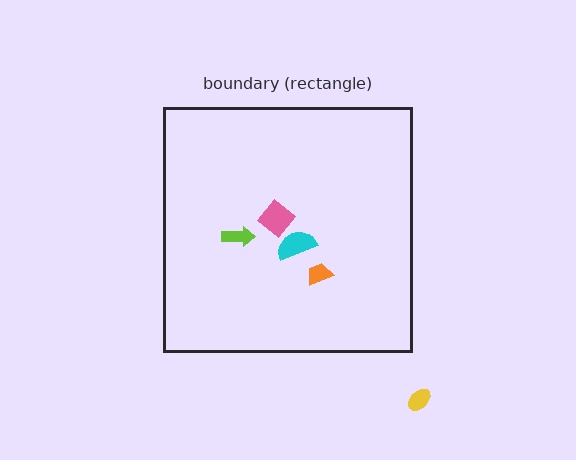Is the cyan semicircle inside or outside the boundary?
Inside.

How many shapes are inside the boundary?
4 inside, 1 outside.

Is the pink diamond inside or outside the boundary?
Inside.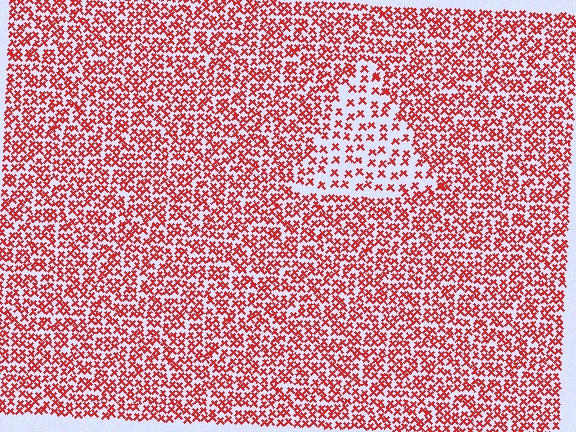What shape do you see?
I see a triangle.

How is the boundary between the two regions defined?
The boundary is defined by a change in element density (approximately 2.0x ratio). All elements are the same color, size, and shape.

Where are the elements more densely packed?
The elements are more densely packed outside the triangle boundary.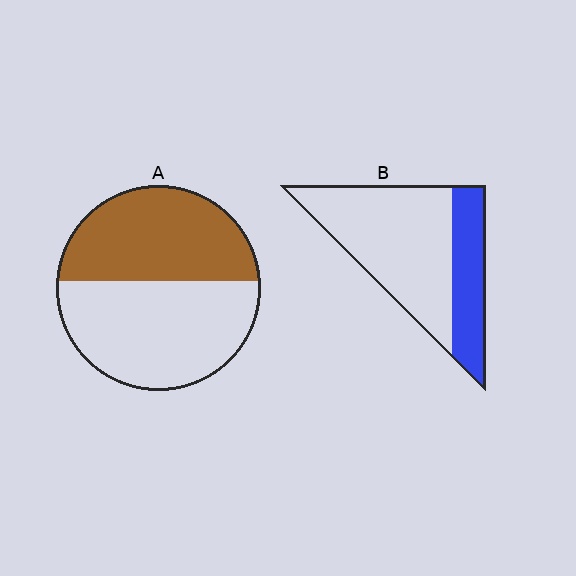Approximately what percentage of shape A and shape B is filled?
A is approximately 45% and B is approximately 30%.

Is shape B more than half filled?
No.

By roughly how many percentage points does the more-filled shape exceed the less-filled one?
By roughly 15 percentage points (A over B).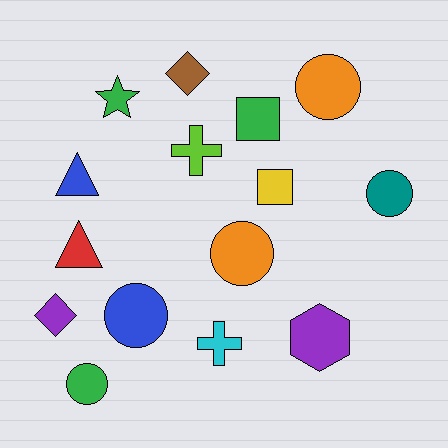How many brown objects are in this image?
There is 1 brown object.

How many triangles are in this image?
There are 2 triangles.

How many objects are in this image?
There are 15 objects.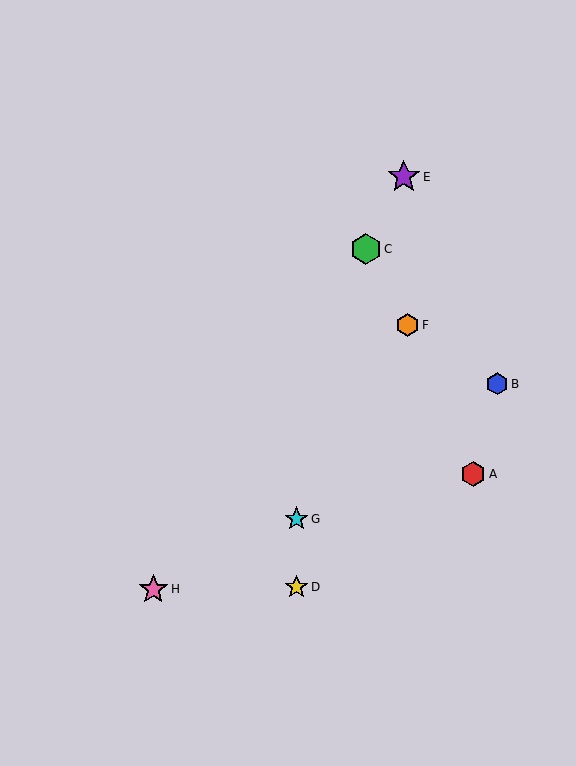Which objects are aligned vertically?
Objects D, G are aligned vertically.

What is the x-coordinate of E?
Object E is at x≈404.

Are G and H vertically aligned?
No, G is at x≈296 and H is at x≈153.